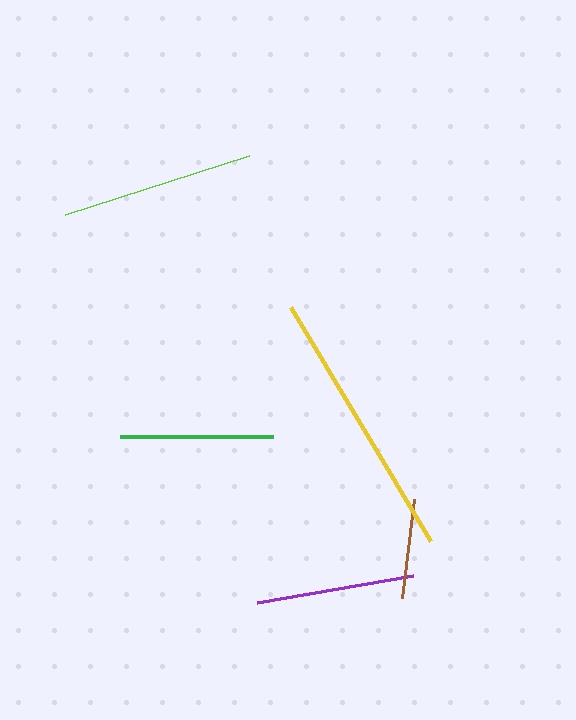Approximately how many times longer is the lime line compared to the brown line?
The lime line is approximately 1.9 times the length of the brown line.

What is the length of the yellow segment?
The yellow segment is approximately 272 pixels long.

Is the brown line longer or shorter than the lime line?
The lime line is longer than the brown line.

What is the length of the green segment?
The green segment is approximately 153 pixels long.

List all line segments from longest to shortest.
From longest to shortest: yellow, lime, purple, green, brown.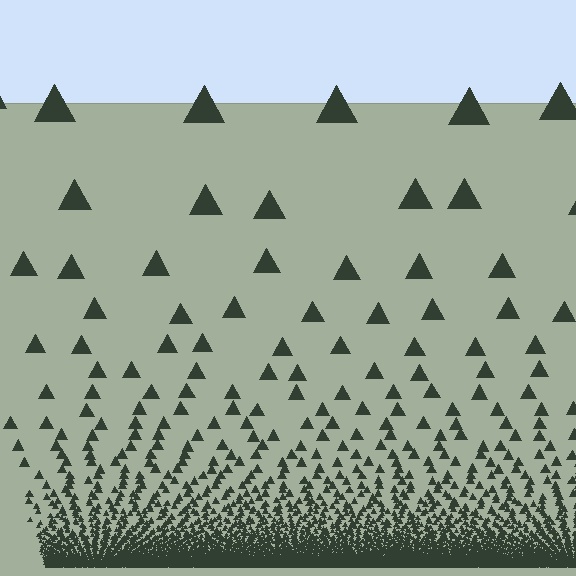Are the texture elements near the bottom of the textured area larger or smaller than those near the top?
Smaller. The gradient is inverted — elements near the bottom are smaller and denser.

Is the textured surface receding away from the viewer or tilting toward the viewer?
The surface appears to tilt toward the viewer. Texture elements get larger and sparser toward the top.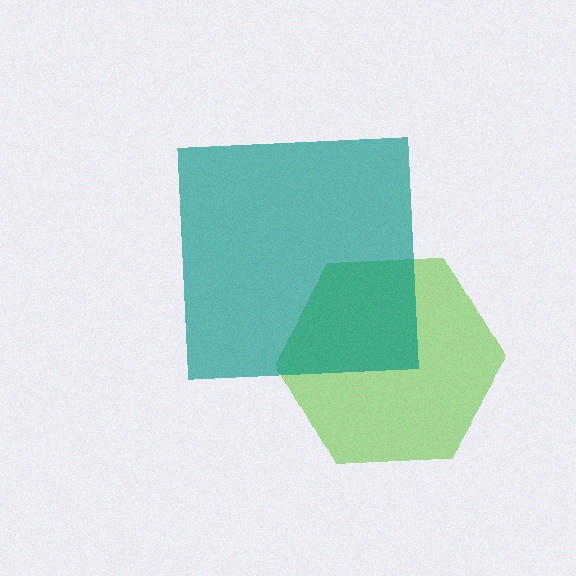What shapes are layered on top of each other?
The layered shapes are: a lime hexagon, a teal square.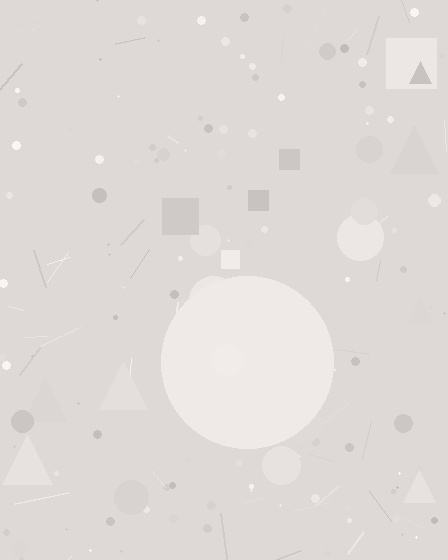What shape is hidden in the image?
A circle is hidden in the image.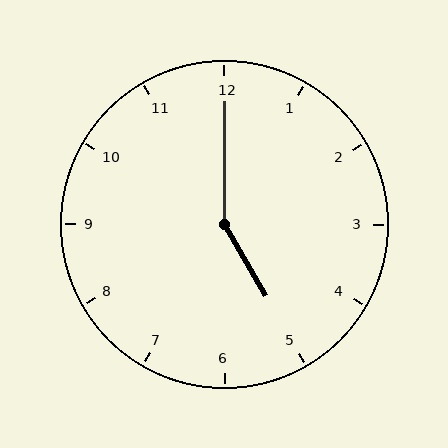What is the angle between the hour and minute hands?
Approximately 150 degrees.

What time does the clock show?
5:00.